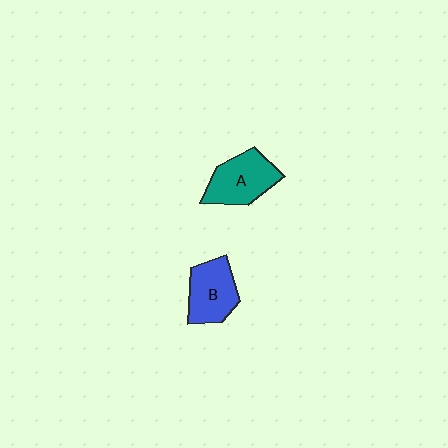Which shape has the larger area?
Shape A (teal).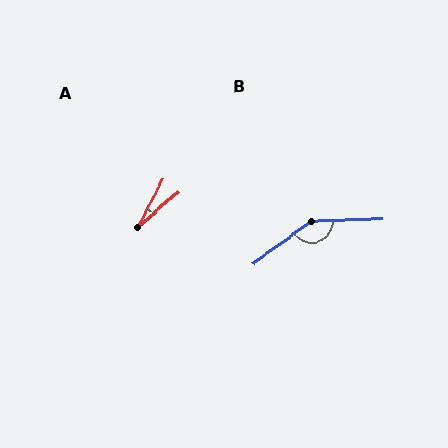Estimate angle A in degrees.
Approximately 20 degrees.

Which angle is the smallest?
A, at approximately 20 degrees.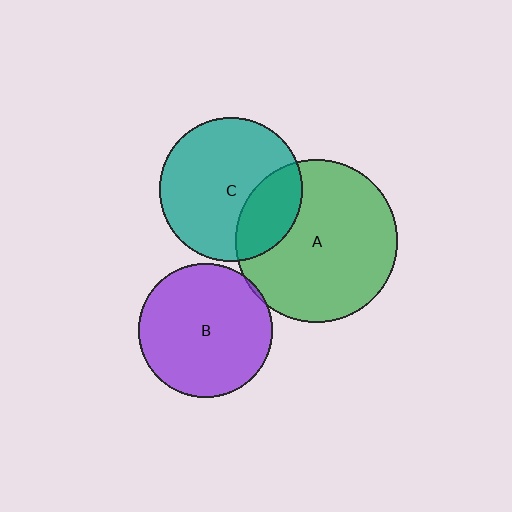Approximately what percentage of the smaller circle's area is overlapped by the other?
Approximately 25%.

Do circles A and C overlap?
Yes.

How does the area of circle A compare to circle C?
Approximately 1.3 times.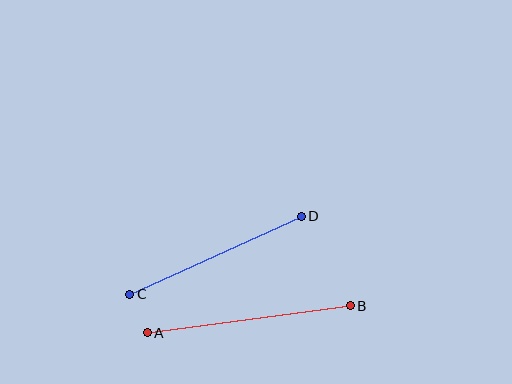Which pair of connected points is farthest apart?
Points A and B are farthest apart.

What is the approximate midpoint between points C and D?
The midpoint is at approximately (216, 255) pixels.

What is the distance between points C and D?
The distance is approximately 188 pixels.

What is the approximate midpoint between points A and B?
The midpoint is at approximately (249, 319) pixels.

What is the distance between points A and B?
The distance is approximately 205 pixels.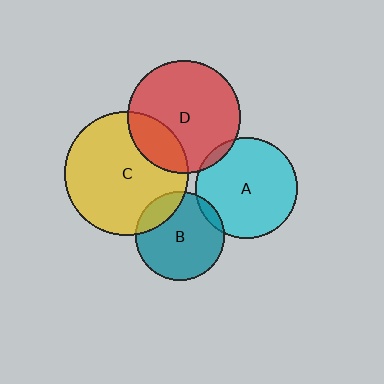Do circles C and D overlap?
Yes.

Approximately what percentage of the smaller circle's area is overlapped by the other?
Approximately 25%.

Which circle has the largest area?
Circle C (yellow).